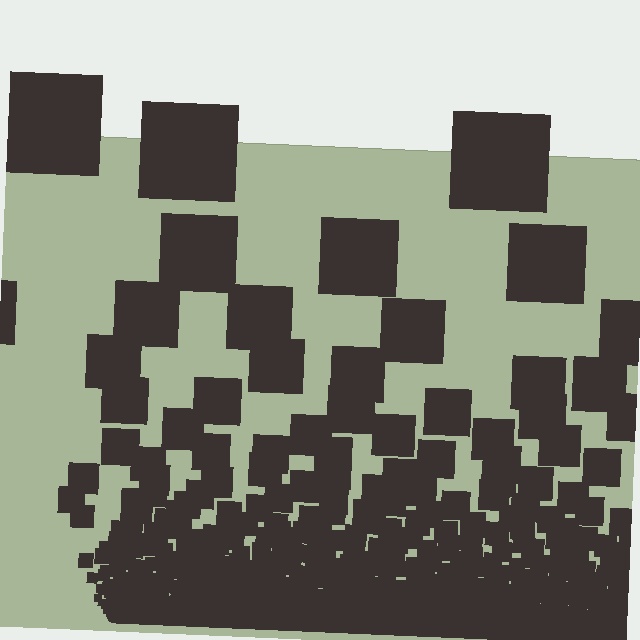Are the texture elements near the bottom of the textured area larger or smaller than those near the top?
Smaller. The gradient is inverted — elements near the bottom are smaller and denser.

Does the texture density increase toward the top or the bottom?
Density increases toward the bottom.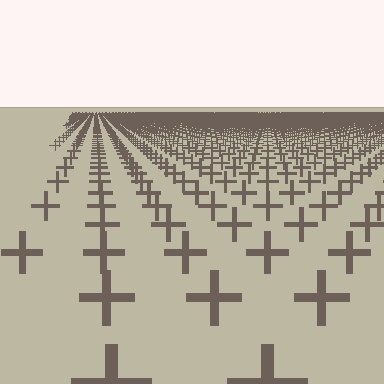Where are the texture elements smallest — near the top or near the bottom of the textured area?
Near the top.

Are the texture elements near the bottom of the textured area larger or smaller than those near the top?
Larger. Near the bottom, elements are closer to the viewer and appear at a bigger on-screen size.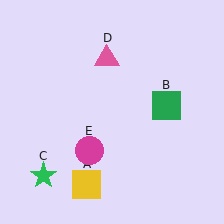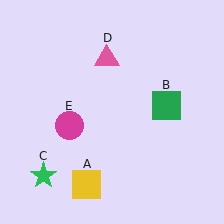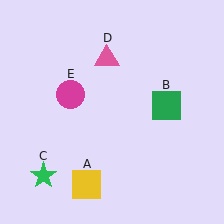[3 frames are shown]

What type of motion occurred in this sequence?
The magenta circle (object E) rotated clockwise around the center of the scene.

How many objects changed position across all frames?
1 object changed position: magenta circle (object E).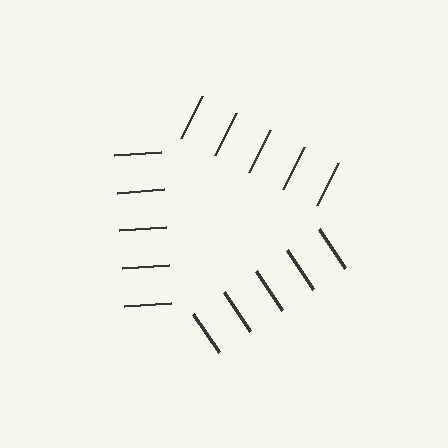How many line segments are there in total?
15 — 5 along each of the 3 edges.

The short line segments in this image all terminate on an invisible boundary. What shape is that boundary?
An illusory triangle — the line segments terminate on its edges but no continuous stroke is drawn.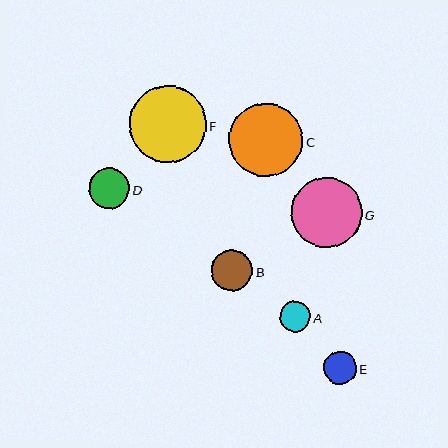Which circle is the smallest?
Circle A is the smallest with a size of approximately 30 pixels.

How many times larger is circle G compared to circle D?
Circle G is approximately 1.7 times the size of circle D.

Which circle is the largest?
Circle F is the largest with a size of approximately 77 pixels.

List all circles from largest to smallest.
From largest to smallest: F, C, G, B, D, E, A.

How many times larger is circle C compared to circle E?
Circle C is approximately 2.3 times the size of circle E.